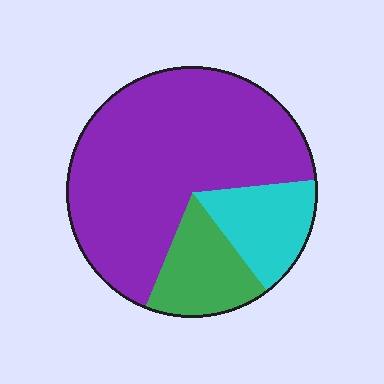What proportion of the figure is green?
Green takes up about one sixth (1/6) of the figure.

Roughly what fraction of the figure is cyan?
Cyan covers roughly 15% of the figure.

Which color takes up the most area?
Purple, at roughly 65%.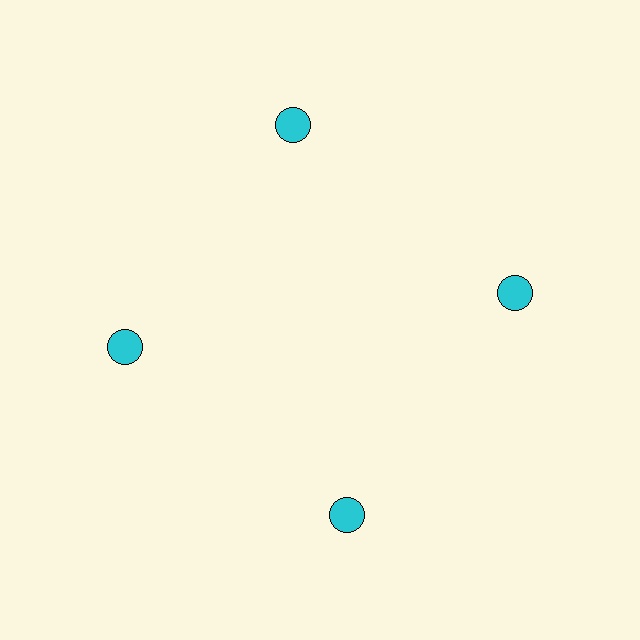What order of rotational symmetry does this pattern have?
This pattern has 4-fold rotational symmetry.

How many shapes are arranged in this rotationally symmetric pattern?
There are 4 shapes, arranged in 4 groups of 1.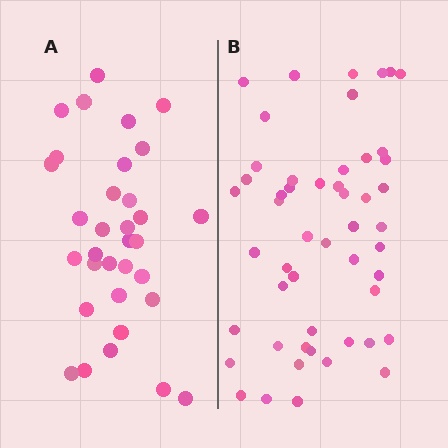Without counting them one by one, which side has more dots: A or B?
Region B (the right region) has more dots.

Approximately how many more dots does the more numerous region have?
Region B has approximately 20 more dots than region A.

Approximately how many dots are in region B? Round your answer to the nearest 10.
About 50 dots. (The exact count is 51, which rounds to 50.)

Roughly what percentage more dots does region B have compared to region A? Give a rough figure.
About 55% more.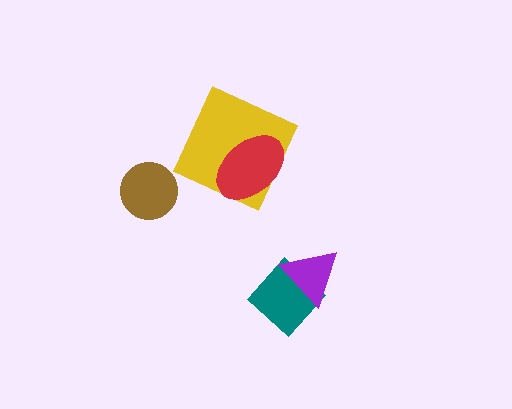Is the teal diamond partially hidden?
Yes, it is partially covered by another shape.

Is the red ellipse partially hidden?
No, no other shape covers it.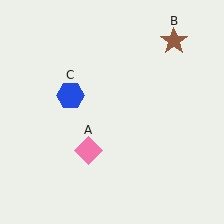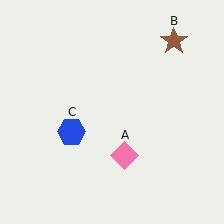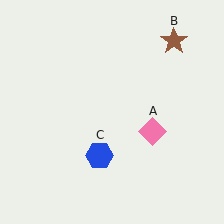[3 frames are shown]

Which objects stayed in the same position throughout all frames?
Brown star (object B) remained stationary.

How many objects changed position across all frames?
2 objects changed position: pink diamond (object A), blue hexagon (object C).